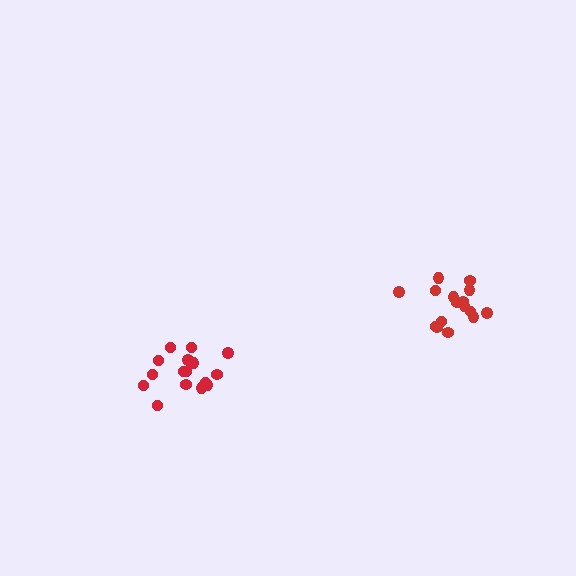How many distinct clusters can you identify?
There are 2 distinct clusters.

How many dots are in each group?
Group 1: 16 dots, Group 2: 16 dots (32 total).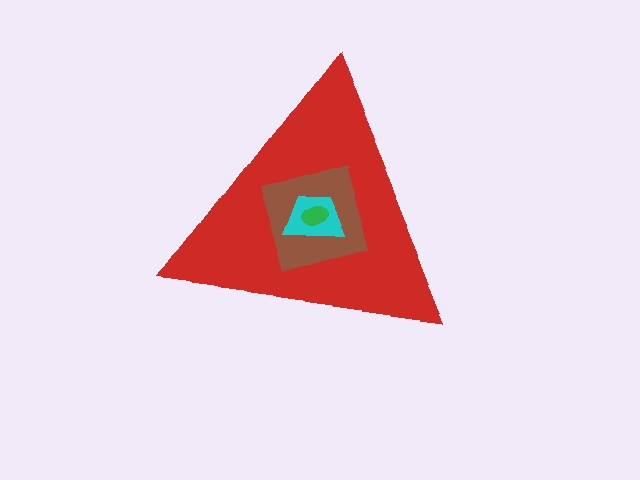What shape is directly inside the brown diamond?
The cyan trapezoid.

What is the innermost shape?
The green ellipse.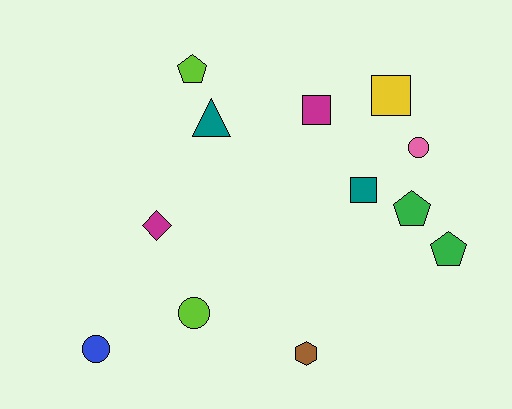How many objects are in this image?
There are 12 objects.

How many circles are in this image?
There are 3 circles.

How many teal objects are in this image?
There are 2 teal objects.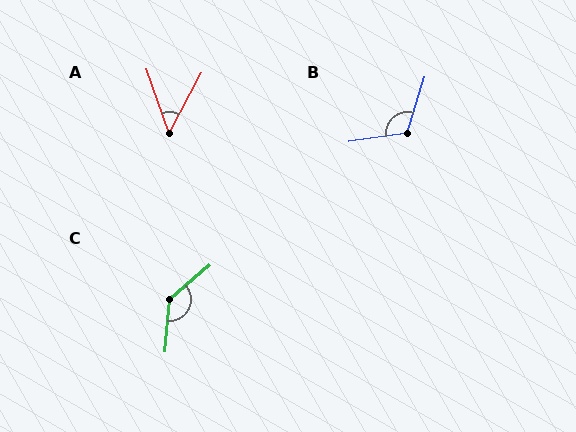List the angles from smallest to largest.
A (47°), B (116°), C (134°).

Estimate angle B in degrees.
Approximately 116 degrees.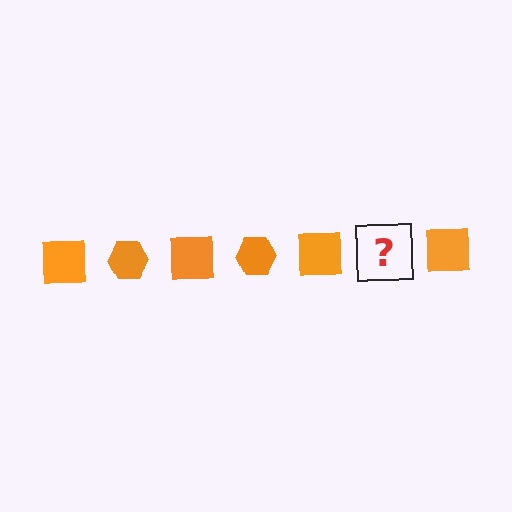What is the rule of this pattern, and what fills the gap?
The rule is that the pattern cycles through square, hexagon shapes in orange. The gap should be filled with an orange hexagon.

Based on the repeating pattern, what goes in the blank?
The blank should be an orange hexagon.